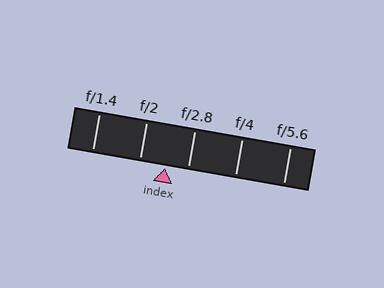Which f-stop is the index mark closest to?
The index mark is closest to f/2.8.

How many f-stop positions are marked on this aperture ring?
There are 5 f-stop positions marked.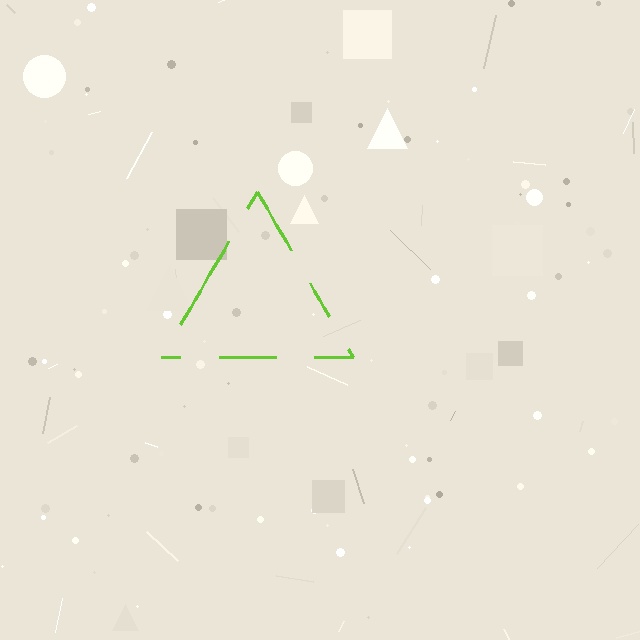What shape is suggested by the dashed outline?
The dashed outline suggests a triangle.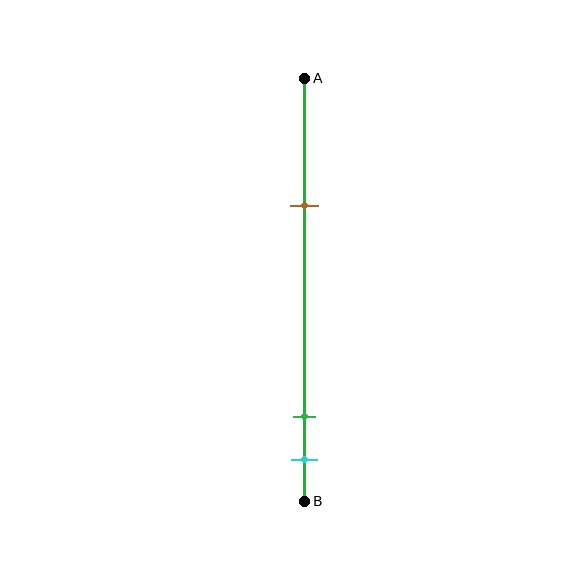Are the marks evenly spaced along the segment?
No, the marks are not evenly spaced.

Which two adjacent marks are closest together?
The green and cyan marks are the closest adjacent pair.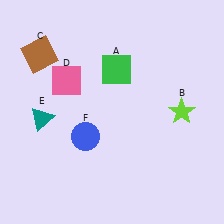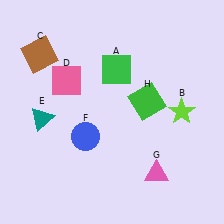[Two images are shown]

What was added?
A pink triangle (G), a green square (H) were added in Image 2.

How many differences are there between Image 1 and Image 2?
There are 2 differences between the two images.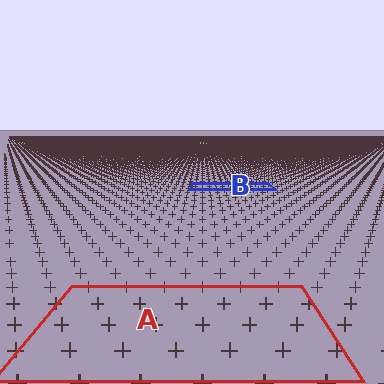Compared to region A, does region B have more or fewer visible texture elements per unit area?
Region B has more texture elements per unit area — they are packed more densely because it is farther away.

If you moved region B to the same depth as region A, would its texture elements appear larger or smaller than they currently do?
They would appear larger. At a closer depth, the same texture elements are projected at a bigger on-screen size.